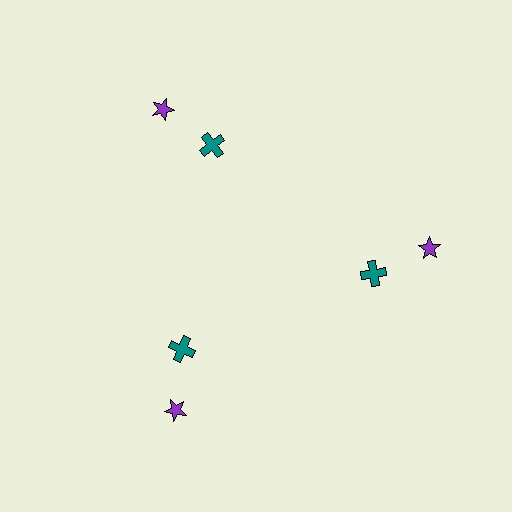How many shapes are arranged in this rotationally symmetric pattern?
There are 6 shapes, arranged in 3 groups of 2.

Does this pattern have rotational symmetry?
Yes, this pattern has 3-fold rotational symmetry. It looks the same after rotating 120 degrees around the center.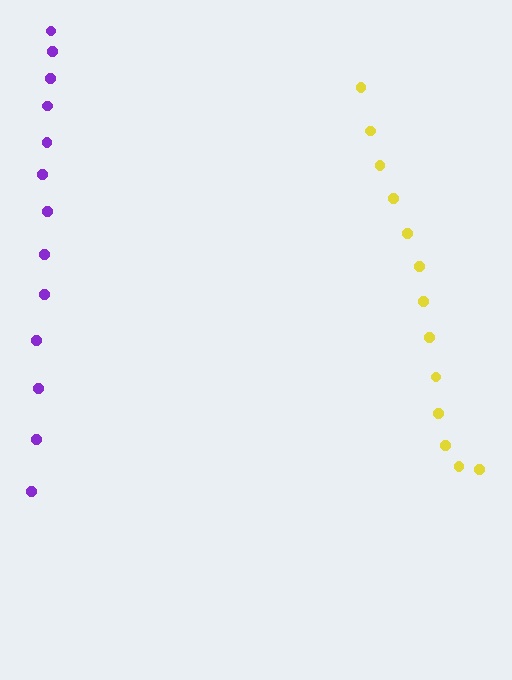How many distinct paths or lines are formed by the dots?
There are 2 distinct paths.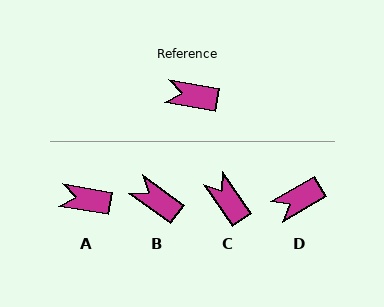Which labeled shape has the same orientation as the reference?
A.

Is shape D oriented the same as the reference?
No, it is off by about 40 degrees.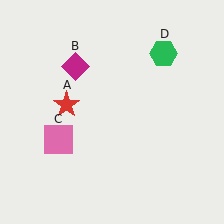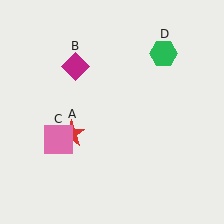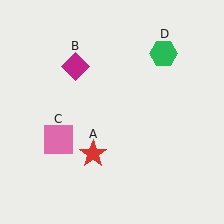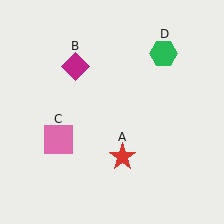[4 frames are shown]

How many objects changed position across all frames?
1 object changed position: red star (object A).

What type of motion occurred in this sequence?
The red star (object A) rotated counterclockwise around the center of the scene.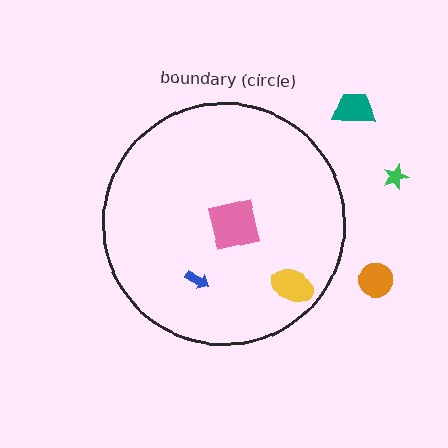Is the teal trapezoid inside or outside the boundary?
Outside.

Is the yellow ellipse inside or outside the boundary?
Inside.